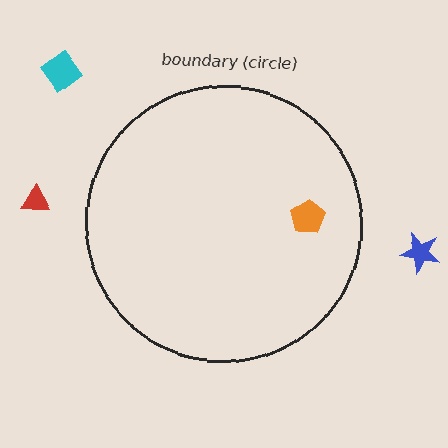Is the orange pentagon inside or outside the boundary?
Inside.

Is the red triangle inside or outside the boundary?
Outside.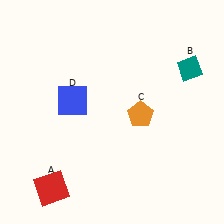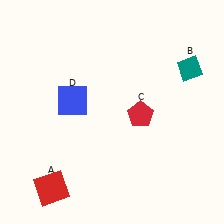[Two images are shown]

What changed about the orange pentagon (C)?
In Image 1, C is orange. In Image 2, it changed to red.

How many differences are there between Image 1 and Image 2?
There is 1 difference between the two images.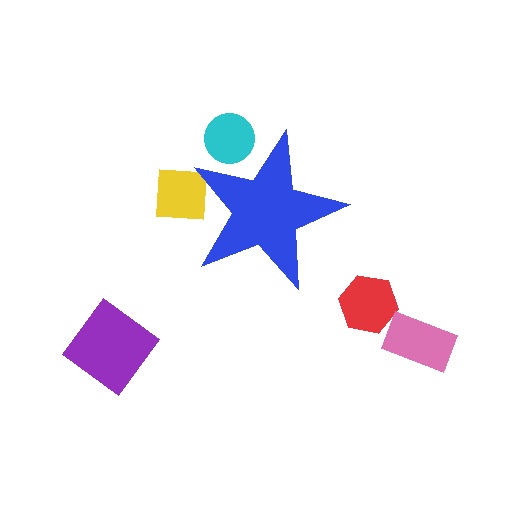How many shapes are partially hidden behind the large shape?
2 shapes are partially hidden.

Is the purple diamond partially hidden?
No, the purple diamond is fully visible.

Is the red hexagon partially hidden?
No, the red hexagon is fully visible.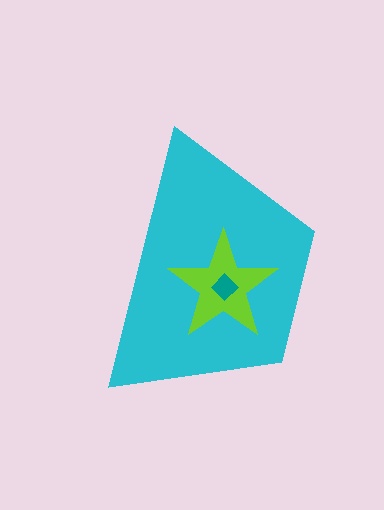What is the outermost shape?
The cyan trapezoid.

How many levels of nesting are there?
3.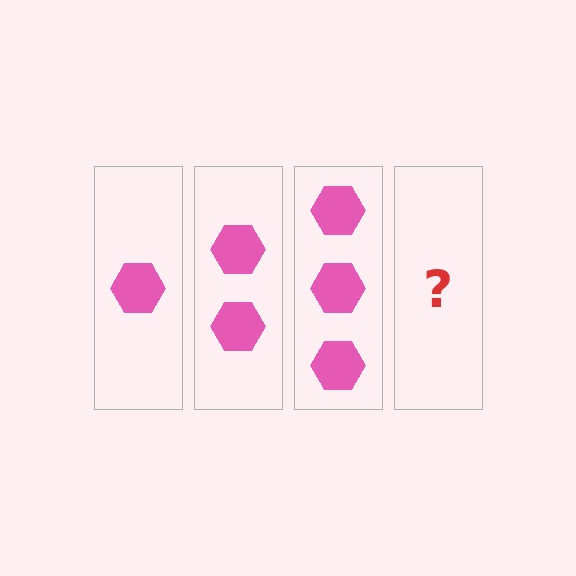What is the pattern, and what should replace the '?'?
The pattern is that each step adds one more hexagon. The '?' should be 4 hexagons.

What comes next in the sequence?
The next element should be 4 hexagons.